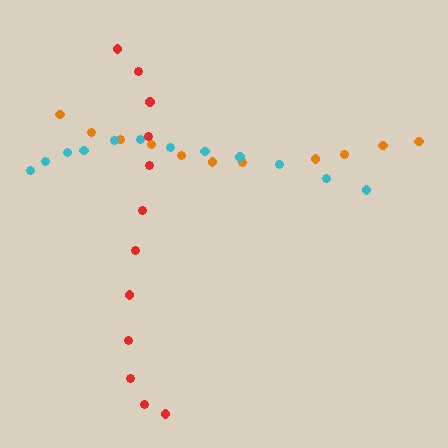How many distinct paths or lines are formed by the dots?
There are 3 distinct paths.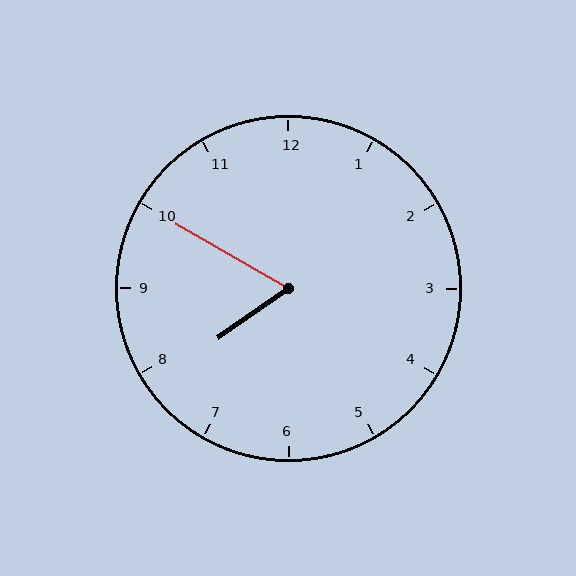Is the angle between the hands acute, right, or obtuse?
It is acute.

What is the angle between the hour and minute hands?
Approximately 65 degrees.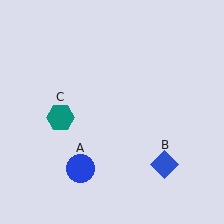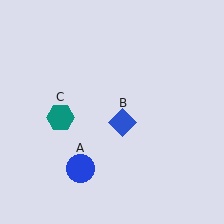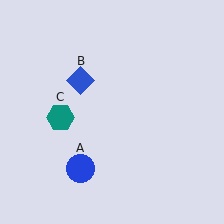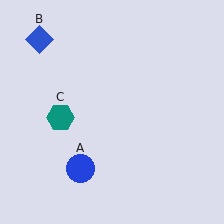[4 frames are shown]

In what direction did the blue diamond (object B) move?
The blue diamond (object B) moved up and to the left.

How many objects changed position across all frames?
1 object changed position: blue diamond (object B).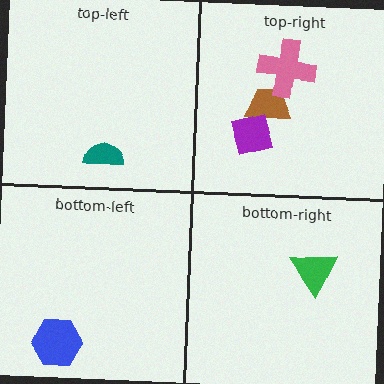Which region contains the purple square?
The top-right region.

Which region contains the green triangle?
The bottom-right region.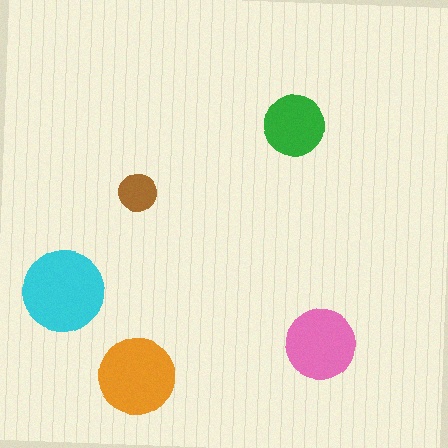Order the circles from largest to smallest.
the cyan one, the orange one, the pink one, the green one, the brown one.